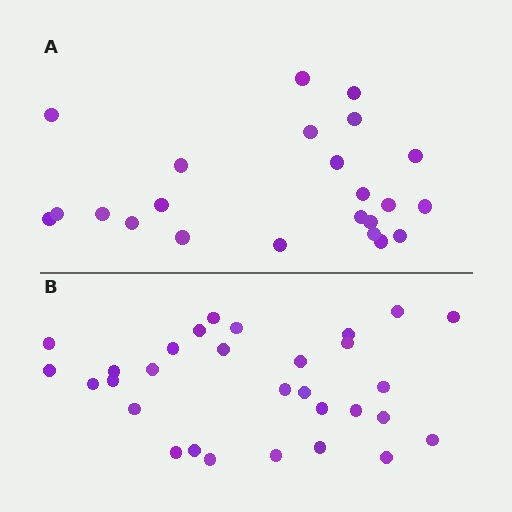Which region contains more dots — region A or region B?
Region B (the bottom region) has more dots.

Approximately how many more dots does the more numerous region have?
Region B has roughly 8 or so more dots than region A.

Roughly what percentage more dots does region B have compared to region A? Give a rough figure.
About 30% more.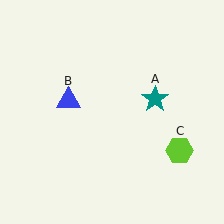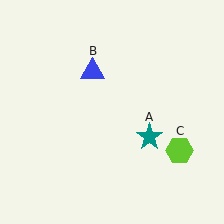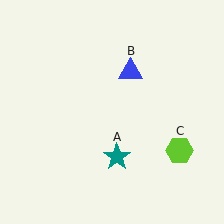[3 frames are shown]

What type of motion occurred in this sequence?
The teal star (object A), blue triangle (object B) rotated clockwise around the center of the scene.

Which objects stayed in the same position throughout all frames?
Lime hexagon (object C) remained stationary.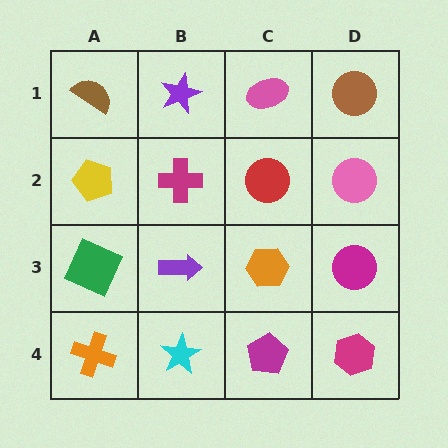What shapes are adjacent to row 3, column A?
A yellow pentagon (row 2, column A), an orange cross (row 4, column A), a purple arrow (row 3, column B).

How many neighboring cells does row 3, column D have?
3.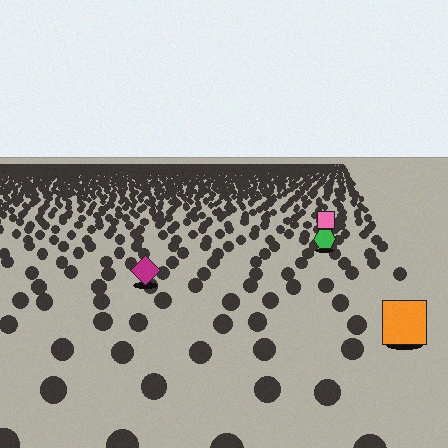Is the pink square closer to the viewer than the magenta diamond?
No. The magenta diamond is closer — you can tell from the texture gradient: the ground texture is coarser near it.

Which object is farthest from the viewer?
The pink square is farthest from the viewer. It appears smaller and the ground texture around it is denser.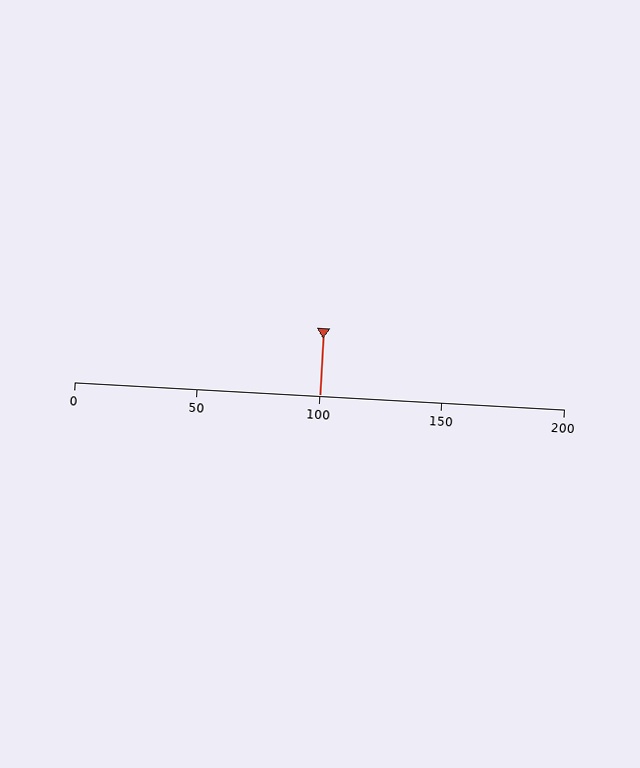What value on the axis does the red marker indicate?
The marker indicates approximately 100.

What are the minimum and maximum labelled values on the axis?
The axis runs from 0 to 200.